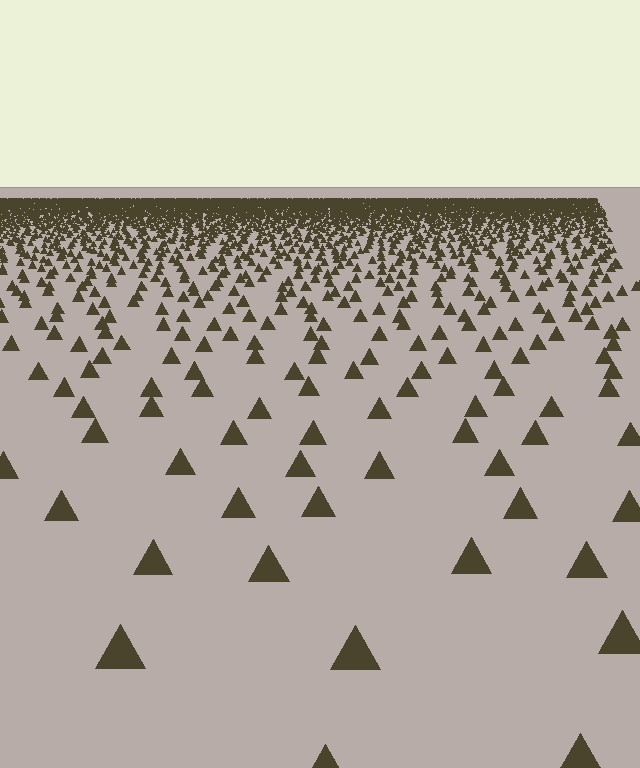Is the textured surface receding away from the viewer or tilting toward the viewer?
The surface is receding away from the viewer. Texture elements get smaller and denser toward the top.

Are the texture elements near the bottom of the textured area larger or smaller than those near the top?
Larger. Near the bottom, elements are closer to the viewer and appear at a bigger on-screen size.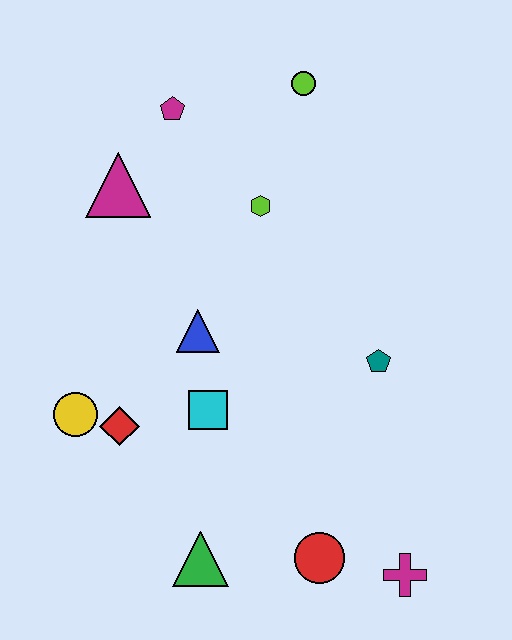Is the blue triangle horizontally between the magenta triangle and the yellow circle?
No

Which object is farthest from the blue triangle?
The magenta cross is farthest from the blue triangle.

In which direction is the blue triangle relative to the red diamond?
The blue triangle is above the red diamond.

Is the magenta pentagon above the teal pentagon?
Yes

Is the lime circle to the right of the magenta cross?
No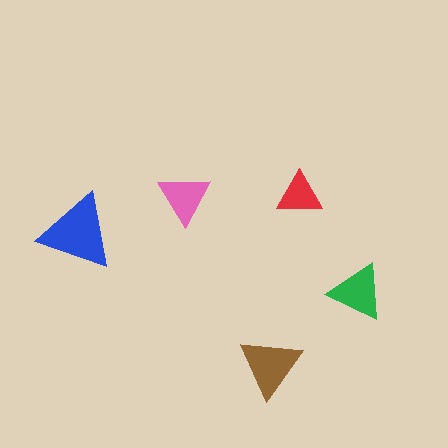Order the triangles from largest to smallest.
the blue one, the brown one, the green one, the pink one, the red one.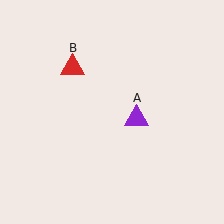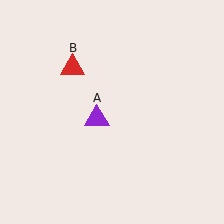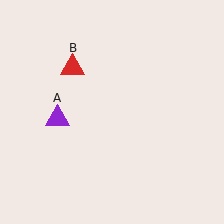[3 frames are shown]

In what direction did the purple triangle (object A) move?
The purple triangle (object A) moved left.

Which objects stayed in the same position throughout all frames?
Red triangle (object B) remained stationary.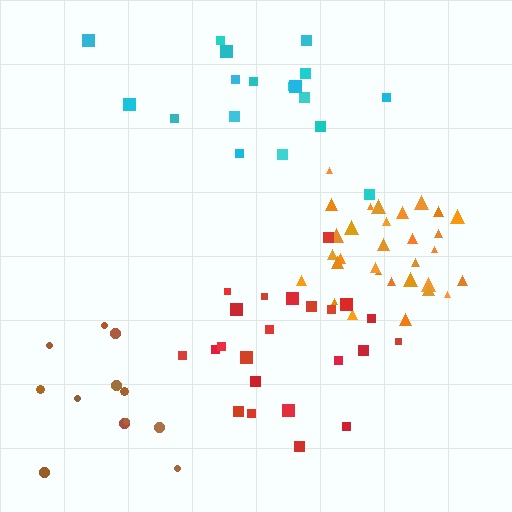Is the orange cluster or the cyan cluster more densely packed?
Orange.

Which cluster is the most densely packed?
Orange.